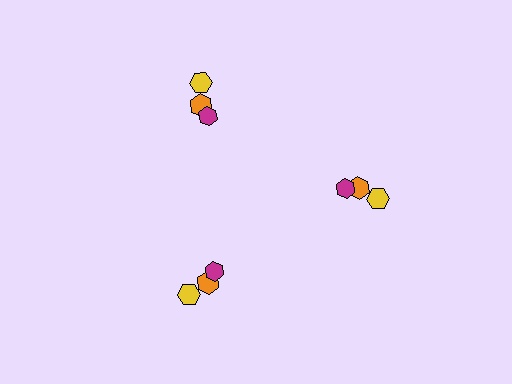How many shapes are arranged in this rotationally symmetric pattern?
There are 9 shapes, arranged in 3 groups of 3.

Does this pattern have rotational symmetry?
Yes, this pattern has 3-fold rotational symmetry. It looks the same after rotating 120 degrees around the center.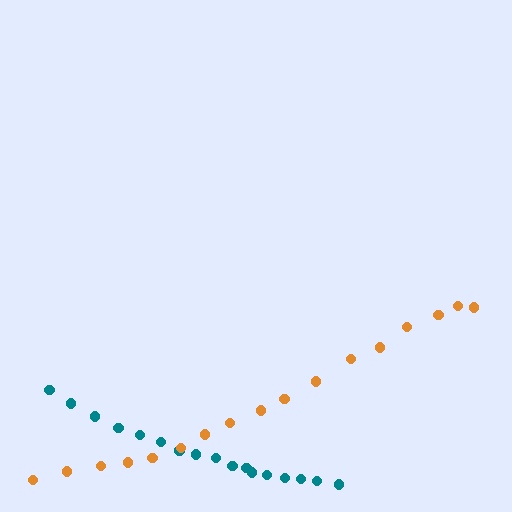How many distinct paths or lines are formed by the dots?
There are 2 distinct paths.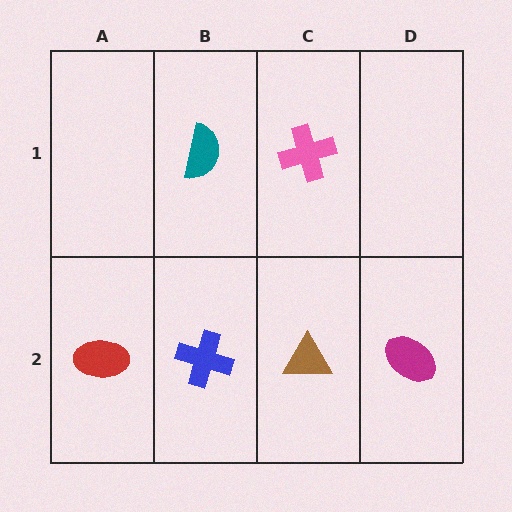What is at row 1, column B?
A teal semicircle.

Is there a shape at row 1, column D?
No, that cell is empty.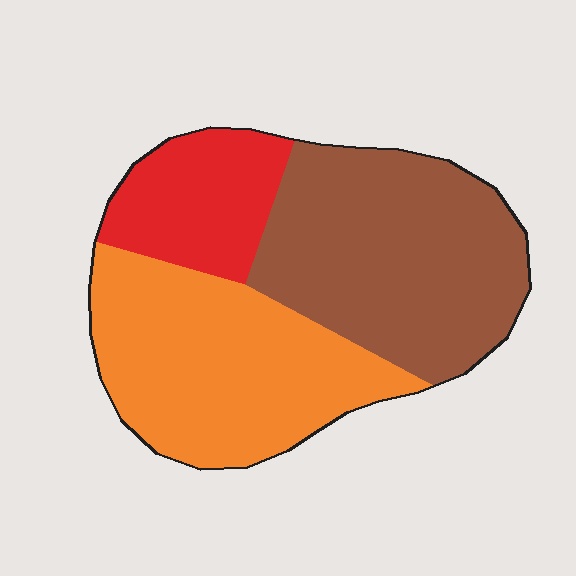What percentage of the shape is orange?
Orange takes up about two fifths (2/5) of the shape.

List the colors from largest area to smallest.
From largest to smallest: brown, orange, red.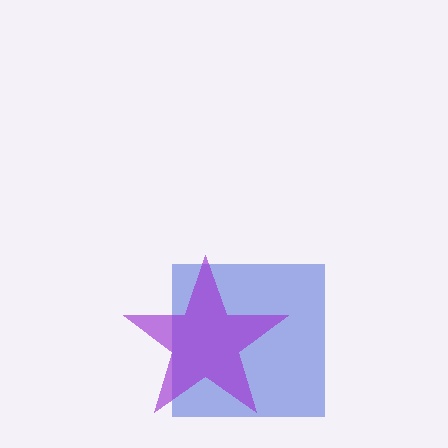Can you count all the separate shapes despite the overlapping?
Yes, there are 2 separate shapes.